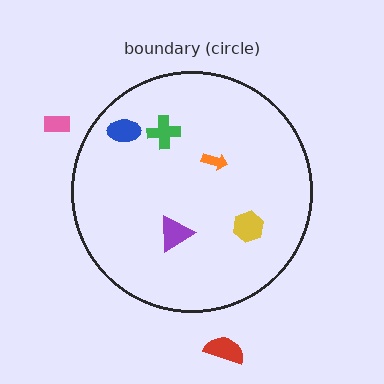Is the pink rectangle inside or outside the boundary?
Outside.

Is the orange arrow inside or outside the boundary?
Inside.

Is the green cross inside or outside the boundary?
Inside.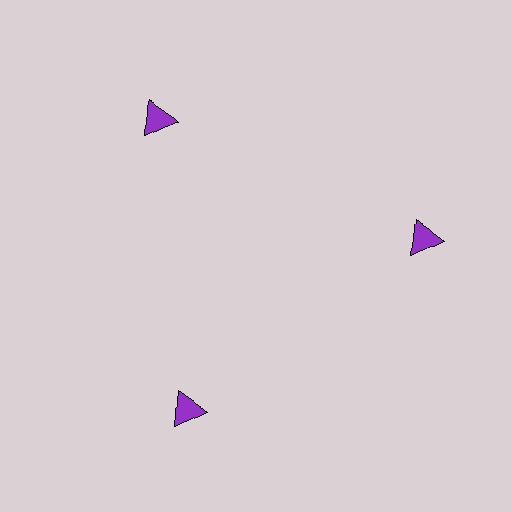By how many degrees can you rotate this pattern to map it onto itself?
The pattern maps onto itself every 120 degrees of rotation.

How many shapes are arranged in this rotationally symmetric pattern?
There are 3 shapes, arranged in 3 groups of 1.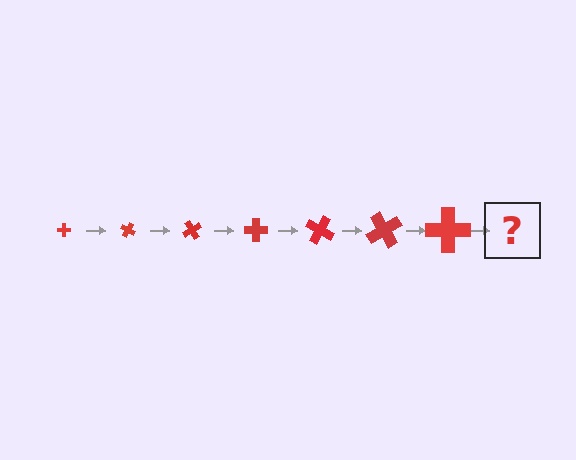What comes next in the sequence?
The next element should be a cross, larger than the previous one and rotated 210 degrees from the start.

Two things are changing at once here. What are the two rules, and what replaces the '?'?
The two rules are that the cross grows larger each step and it rotates 30 degrees each step. The '?' should be a cross, larger than the previous one and rotated 210 degrees from the start.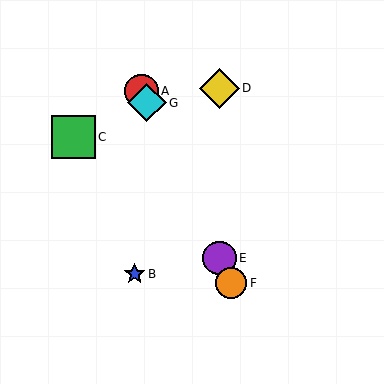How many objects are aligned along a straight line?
4 objects (A, E, F, G) are aligned along a straight line.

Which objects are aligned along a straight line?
Objects A, E, F, G are aligned along a straight line.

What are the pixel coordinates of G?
Object G is at (147, 103).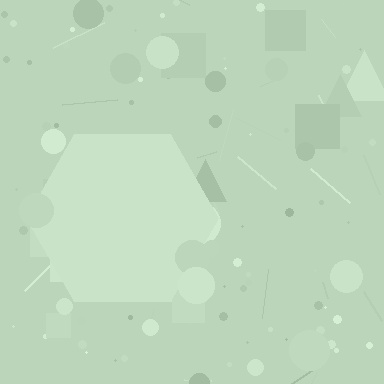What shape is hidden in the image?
A hexagon is hidden in the image.